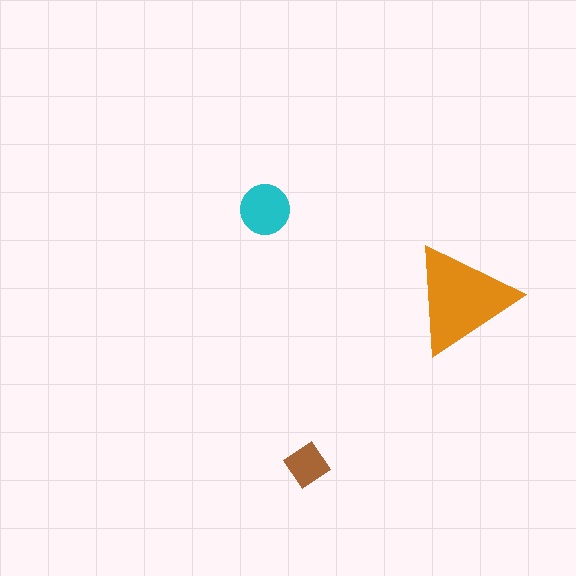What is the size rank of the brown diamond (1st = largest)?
3rd.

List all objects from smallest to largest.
The brown diamond, the cyan circle, the orange triangle.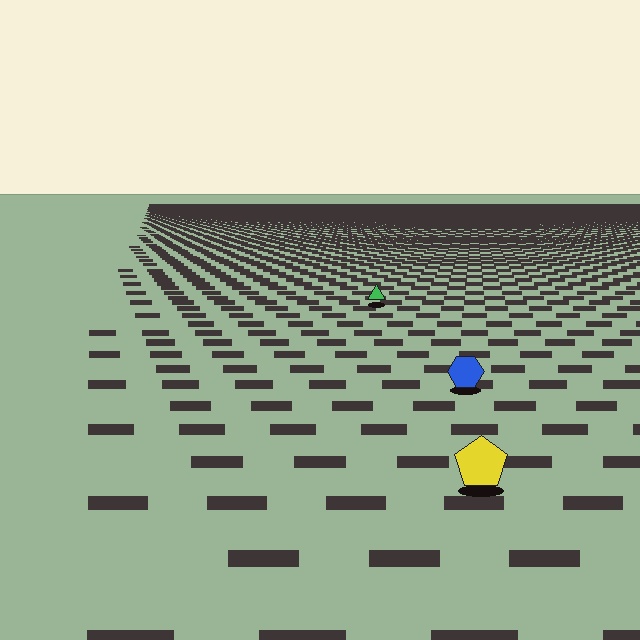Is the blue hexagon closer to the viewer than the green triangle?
Yes. The blue hexagon is closer — you can tell from the texture gradient: the ground texture is coarser near it.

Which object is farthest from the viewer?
The green triangle is farthest from the viewer. It appears smaller and the ground texture around it is denser.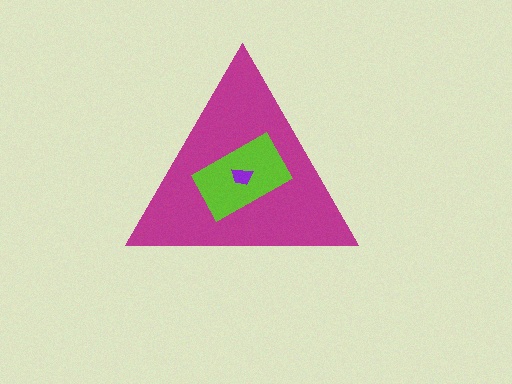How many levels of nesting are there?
3.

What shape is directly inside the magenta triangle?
The lime rectangle.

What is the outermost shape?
The magenta triangle.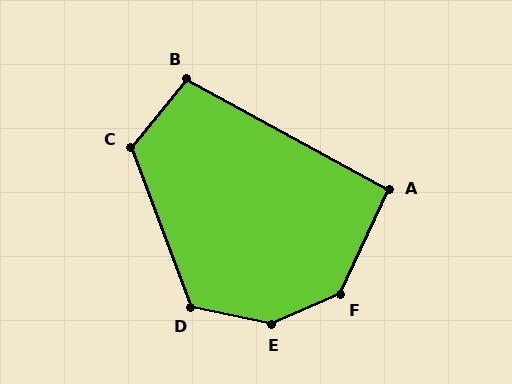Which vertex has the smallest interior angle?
A, at approximately 94 degrees.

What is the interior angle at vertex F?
Approximately 138 degrees (obtuse).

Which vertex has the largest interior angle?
E, at approximately 145 degrees.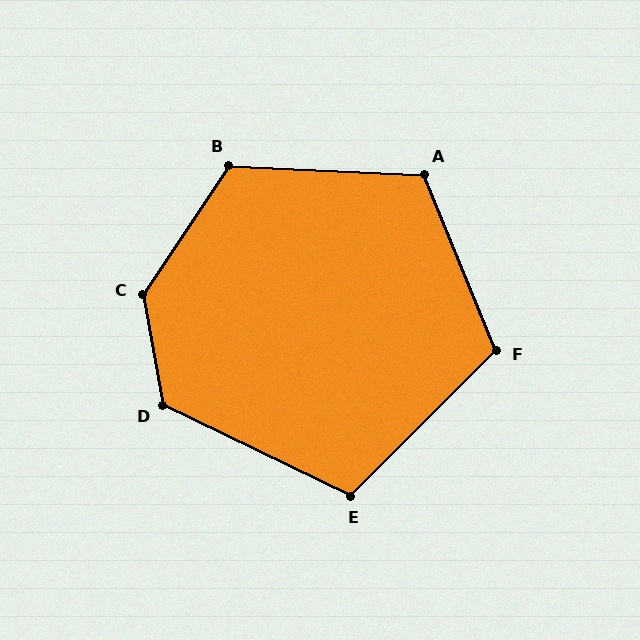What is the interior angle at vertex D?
Approximately 126 degrees (obtuse).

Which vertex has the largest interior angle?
C, at approximately 136 degrees.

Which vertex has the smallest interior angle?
E, at approximately 109 degrees.